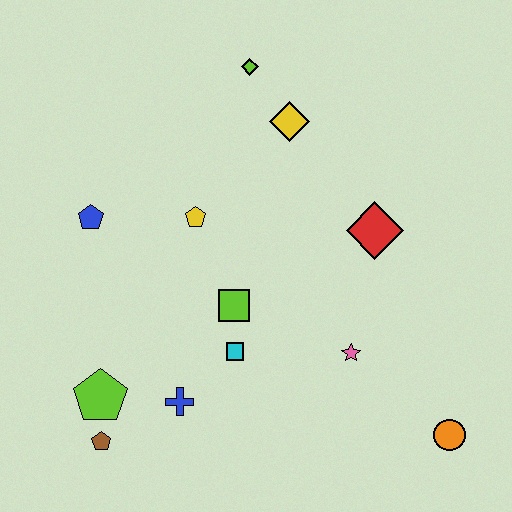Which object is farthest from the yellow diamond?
The brown pentagon is farthest from the yellow diamond.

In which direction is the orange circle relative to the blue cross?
The orange circle is to the right of the blue cross.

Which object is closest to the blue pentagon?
The yellow pentagon is closest to the blue pentagon.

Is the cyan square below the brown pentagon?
No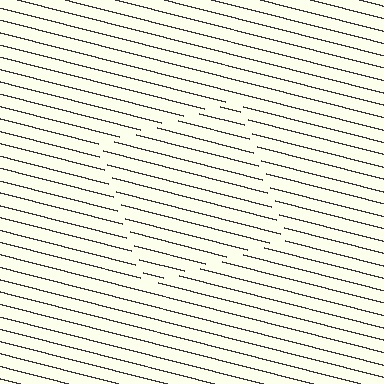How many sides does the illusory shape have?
4 sides — the line-ends trace a square.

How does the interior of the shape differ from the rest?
The interior of the shape contains the same grating, shifted by half a period — the contour is defined by the phase discontinuity where line-ends from the inner and outer gratings abut.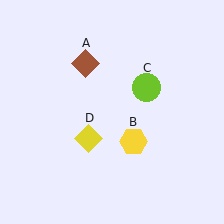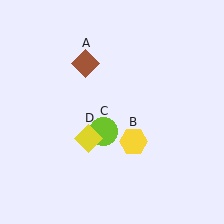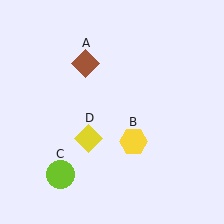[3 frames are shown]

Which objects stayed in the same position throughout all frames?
Brown diamond (object A) and yellow hexagon (object B) and yellow diamond (object D) remained stationary.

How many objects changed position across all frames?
1 object changed position: lime circle (object C).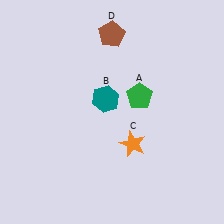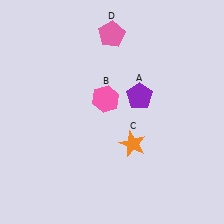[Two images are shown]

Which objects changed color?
A changed from green to purple. B changed from teal to pink. D changed from brown to pink.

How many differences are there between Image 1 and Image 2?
There are 3 differences between the two images.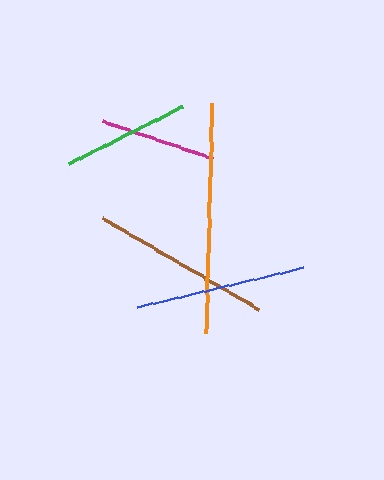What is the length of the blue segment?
The blue segment is approximately 170 pixels long.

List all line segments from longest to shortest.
From longest to shortest: orange, brown, blue, green, magenta.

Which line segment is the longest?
The orange line is the longest at approximately 229 pixels.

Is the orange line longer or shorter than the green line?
The orange line is longer than the green line.